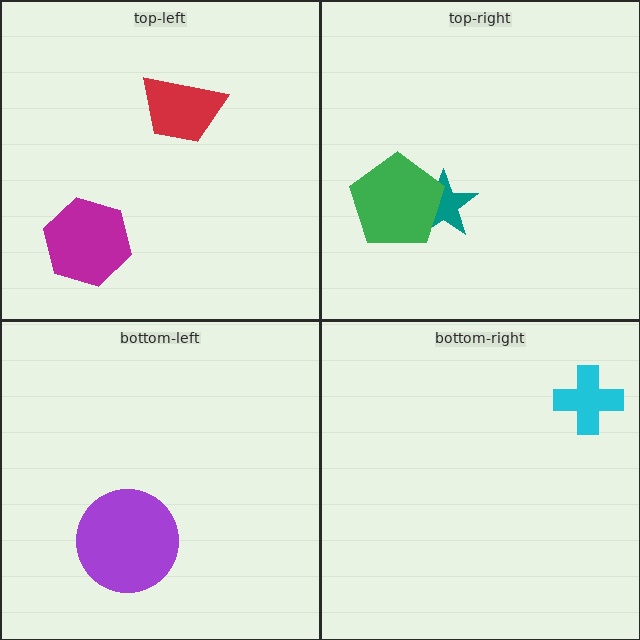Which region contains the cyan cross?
The bottom-right region.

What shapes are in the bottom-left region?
The purple circle.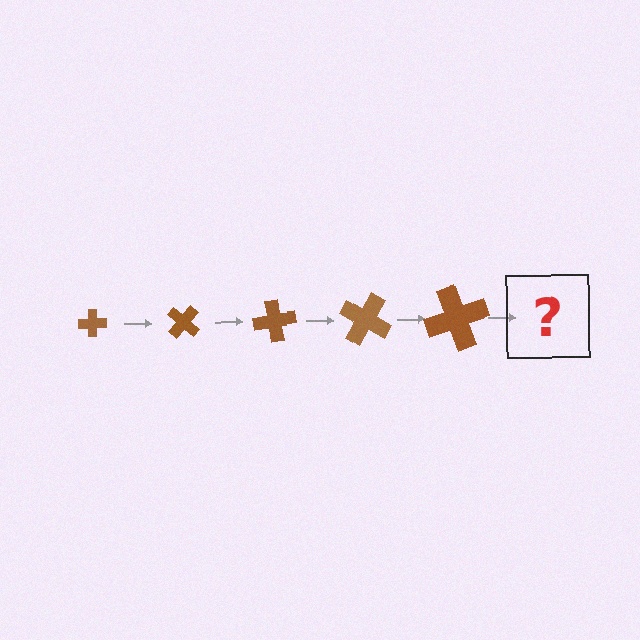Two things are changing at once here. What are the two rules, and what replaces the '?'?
The two rules are that the cross grows larger each step and it rotates 40 degrees each step. The '?' should be a cross, larger than the previous one and rotated 200 degrees from the start.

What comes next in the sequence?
The next element should be a cross, larger than the previous one and rotated 200 degrees from the start.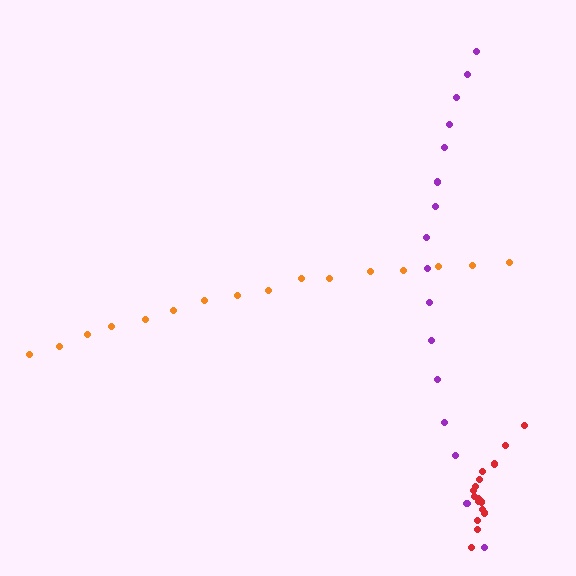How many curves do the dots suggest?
There are 3 distinct paths.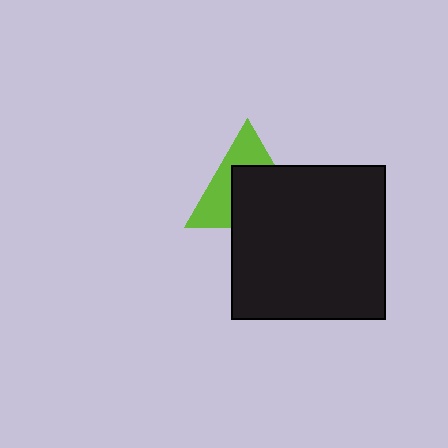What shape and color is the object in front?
The object in front is a black square.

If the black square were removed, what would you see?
You would see the complete lime triangle.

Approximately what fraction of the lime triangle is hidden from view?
Roughly 55% of the lime triangle is hidden behind the black square.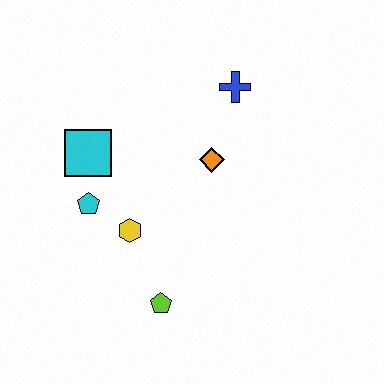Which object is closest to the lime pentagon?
The yellow hexagon is closest to the lime pentagon.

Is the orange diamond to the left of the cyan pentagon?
No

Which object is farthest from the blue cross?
The lime pentagon is farthest from the blue cross.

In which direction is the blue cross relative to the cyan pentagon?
The blue cross is to the right of the cyan pentagon.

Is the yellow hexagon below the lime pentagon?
No